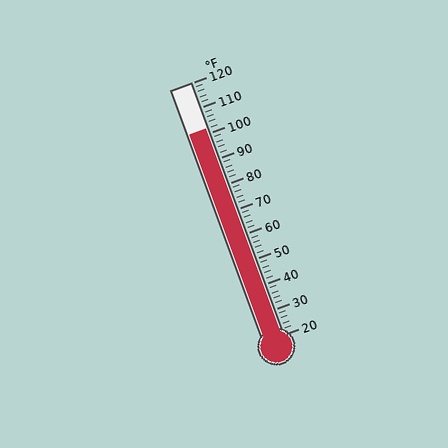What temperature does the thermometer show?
The thermometer shows approximately 102°F.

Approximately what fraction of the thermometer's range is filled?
The thermometer is filled to approximately 80% of its range.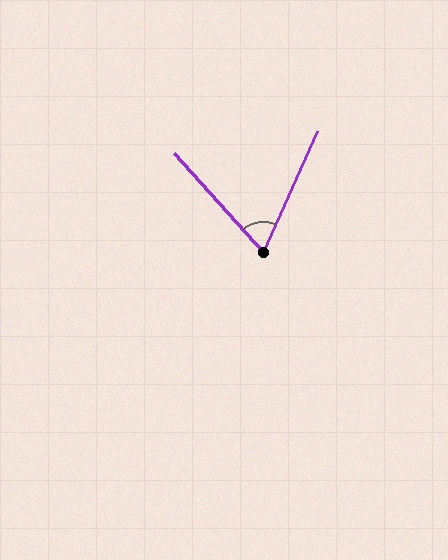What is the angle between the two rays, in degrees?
Approximately 66 degrees.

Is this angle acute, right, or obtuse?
It is acute.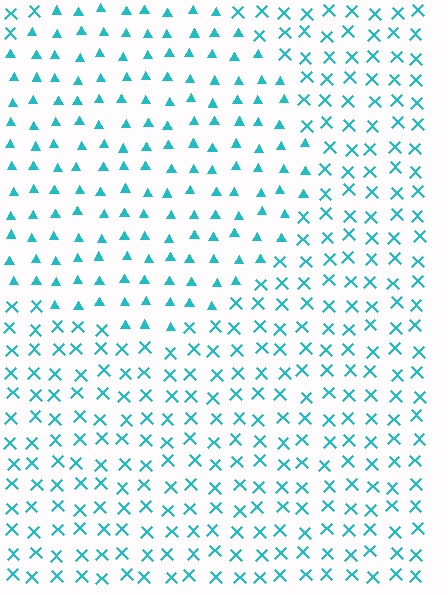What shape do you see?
I see a circle.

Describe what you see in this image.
The image is filled with small cyan elements arranged in a uniform grid. A circle-shaped region contains triangles, while the surrounding area contains X marks. The boundary is defined purely by the change in element shape.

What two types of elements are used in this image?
The image uses triangles inside the circle region and X marks outside it.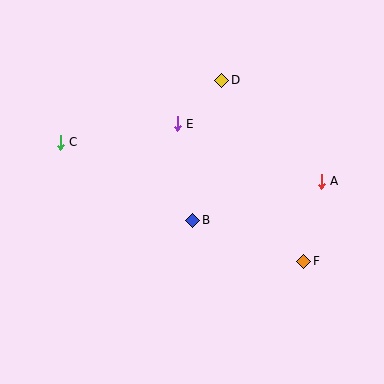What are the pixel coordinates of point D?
Point D is at (222, 80).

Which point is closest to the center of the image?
Point B at (193, 220) is closest to the center.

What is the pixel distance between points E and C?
The distance between E and C is 119 pixels.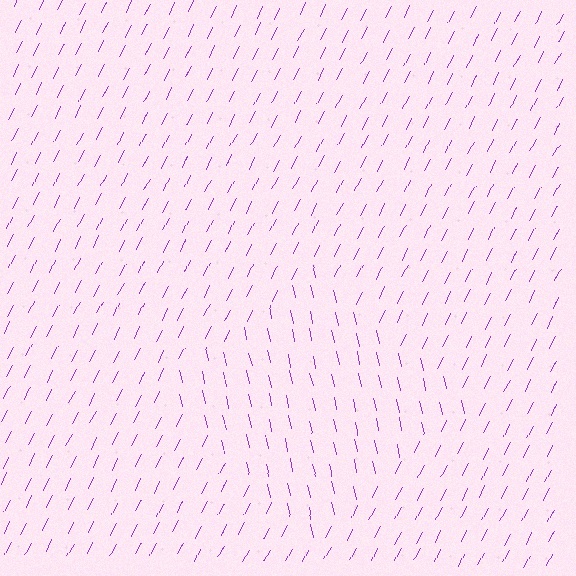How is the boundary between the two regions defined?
The boundary is defined purely by a change in line orientation (approximately 39 degrees difference). All lines are the same color and thickness.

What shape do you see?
I see a diamond.